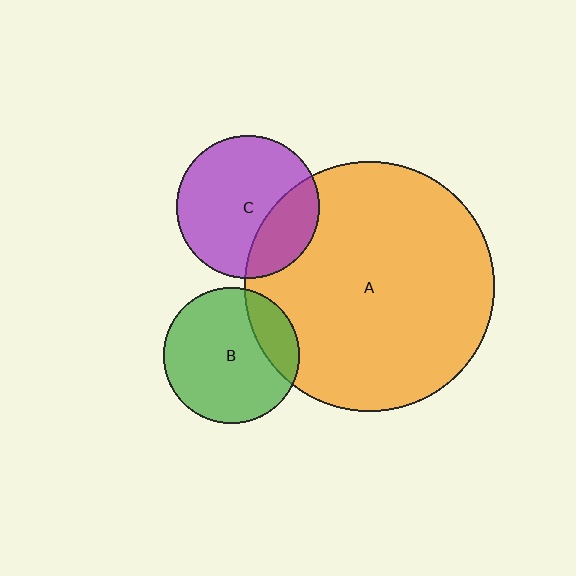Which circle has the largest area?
Circle A (orange).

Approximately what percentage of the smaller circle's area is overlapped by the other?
Approximately 25%.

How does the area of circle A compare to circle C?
Approximately 3.1 times.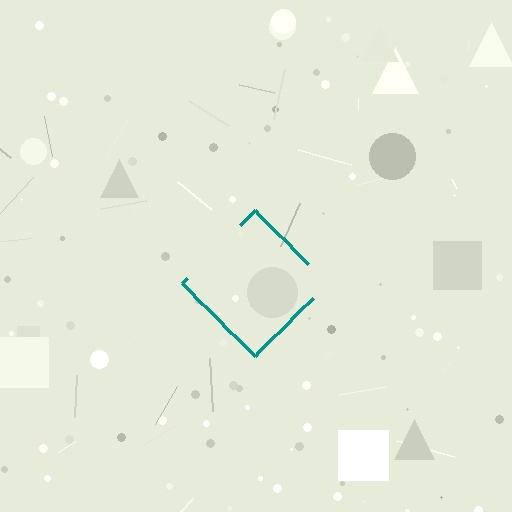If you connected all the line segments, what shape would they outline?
They would outline a diamond.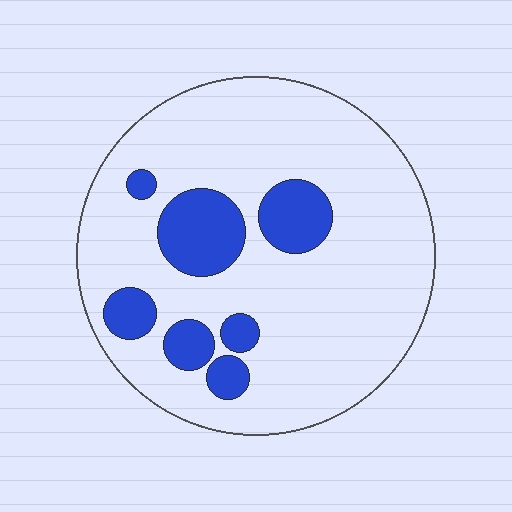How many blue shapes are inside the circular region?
7.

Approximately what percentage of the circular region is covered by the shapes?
Approximately 20%.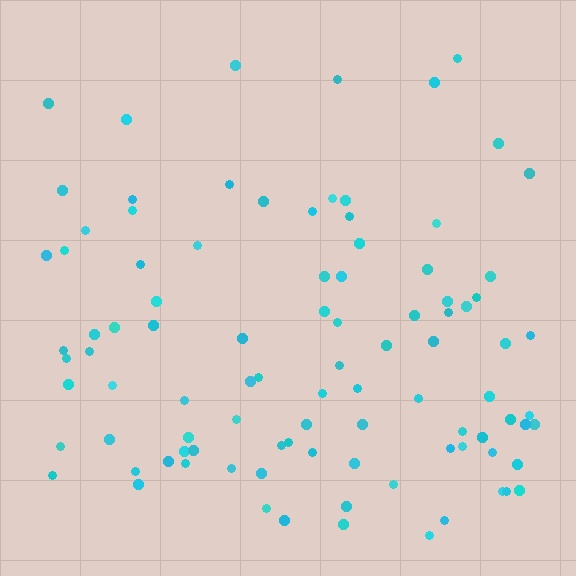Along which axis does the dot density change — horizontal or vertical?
Vertical.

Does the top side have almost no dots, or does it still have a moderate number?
Still a moderate number, just noticeably fewer than the bottom.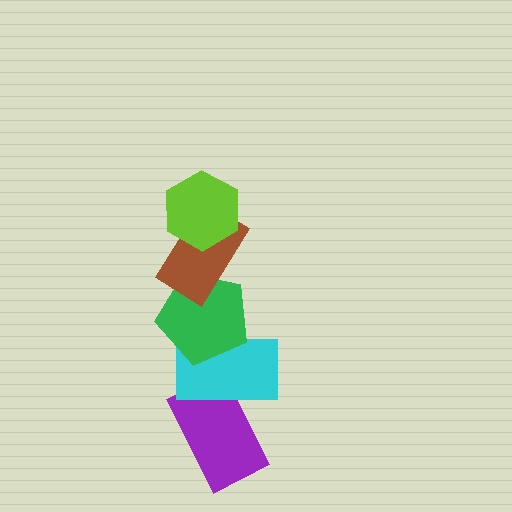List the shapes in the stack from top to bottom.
From top to bottom: the lime hexagon, the brown rectangle, the green pentagon, the cyan rectangle, the purple rectangle.